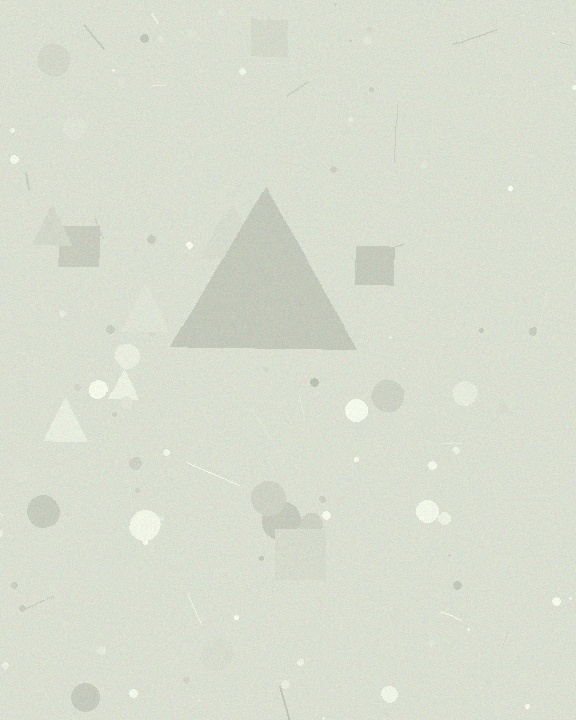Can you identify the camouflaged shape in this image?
The camouflaged shape is a triangle.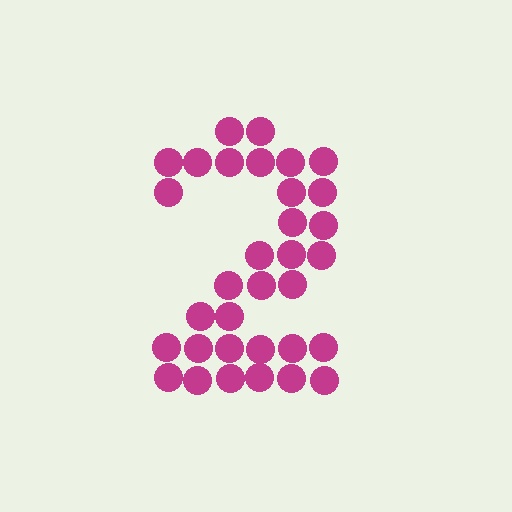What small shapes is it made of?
It is made of small circles.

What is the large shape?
The large shape is the digit 2.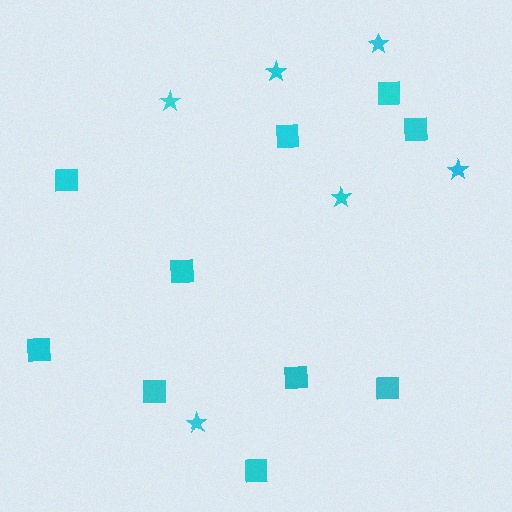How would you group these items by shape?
There are 2 groups: one group of stars (6) and one group of squares (10).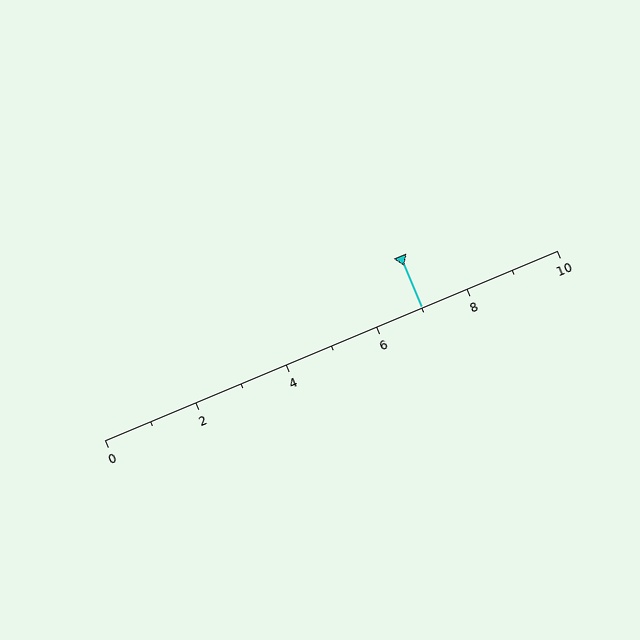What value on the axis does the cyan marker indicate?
The marker indicates approximately 7.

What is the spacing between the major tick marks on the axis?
The major ticks are spaced 2 apart.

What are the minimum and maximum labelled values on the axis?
The axis runs from 0 to 10.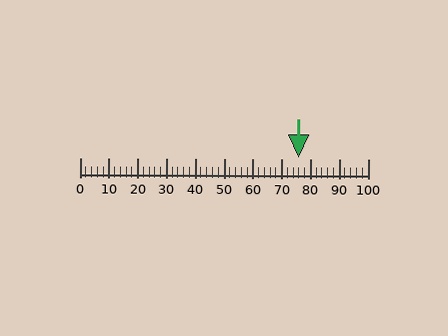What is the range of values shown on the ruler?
The ruler shows values from 0 to 100.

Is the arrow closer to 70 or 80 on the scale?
The arrow is closer to 80.